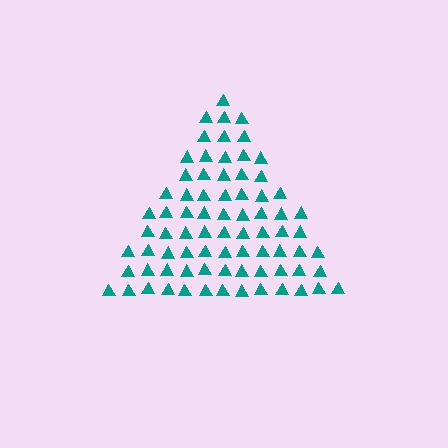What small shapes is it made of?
It is made of small triangles.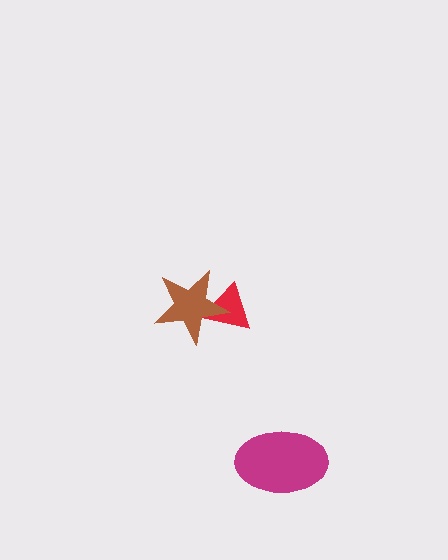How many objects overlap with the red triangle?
1 object overlaps with the red triangle.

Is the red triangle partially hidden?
Yes, it is partially covered by another shape.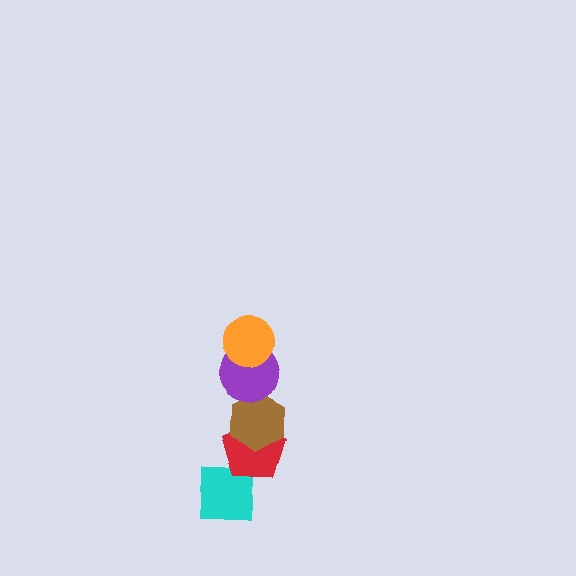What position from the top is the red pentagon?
The red pentagon is 4th from the top.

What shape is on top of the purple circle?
The orange circle is on top of the purple circle.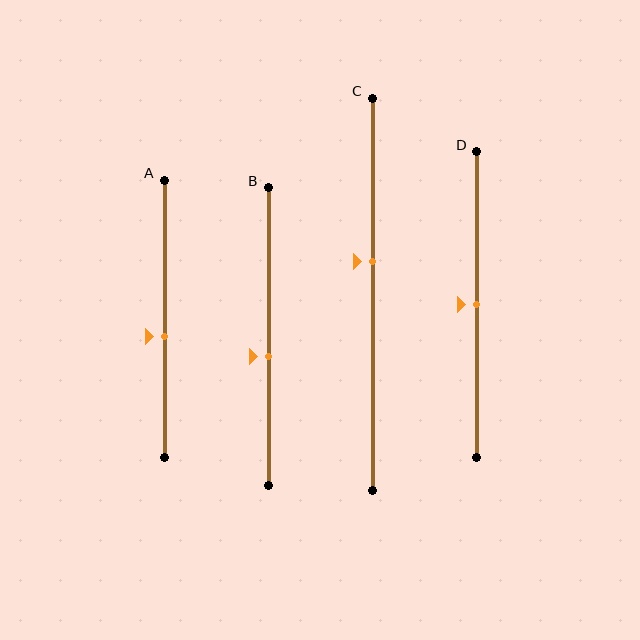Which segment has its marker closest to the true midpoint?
Segment D has its marker closest to the true midpoint.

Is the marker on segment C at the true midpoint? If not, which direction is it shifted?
No, the marker on segment C is shifted upward by about 8% of the segment length.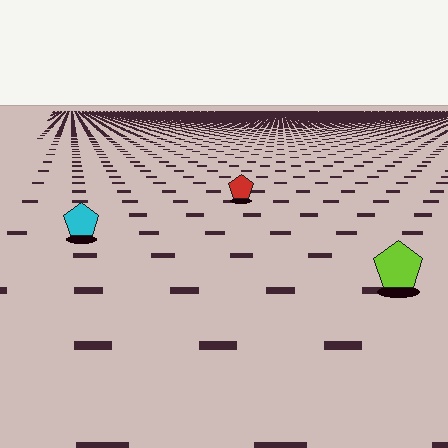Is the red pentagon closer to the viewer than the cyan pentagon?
No. The cyan pentagon is closer — you can tell from the texture gradient: the ground texture is coarser near it.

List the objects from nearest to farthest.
From nearest to farthest: the lime pentagon, the cyan pentagon, the red pentagon.